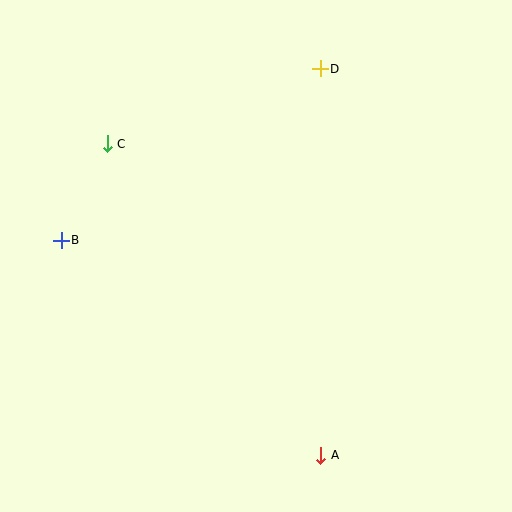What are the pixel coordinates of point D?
Point D is at (320, 69).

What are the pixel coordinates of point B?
Point B is at (61, 240).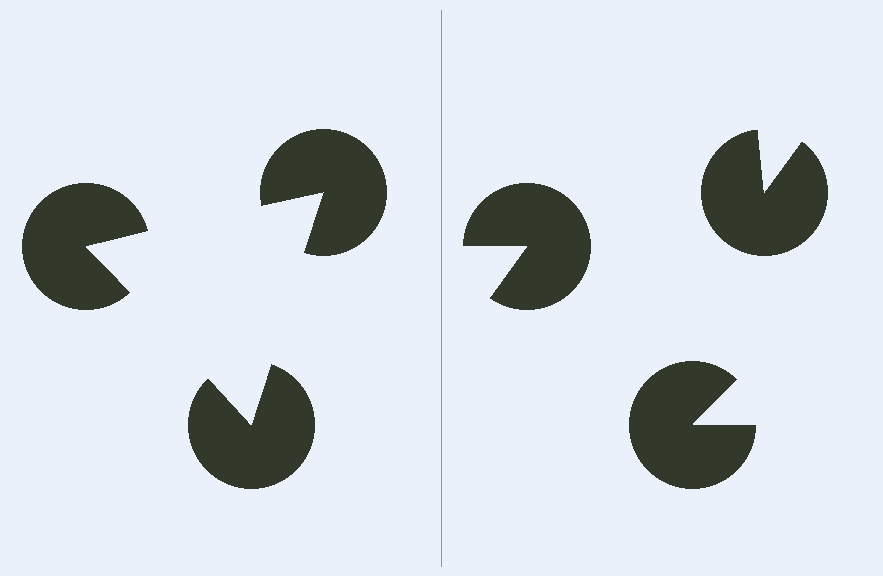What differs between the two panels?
The pac-man discs are positioned identically on both sides; only the wedge orientations differ. On the left they align to a triangle; on the right they are misaligned.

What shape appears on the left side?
An illusory triangle.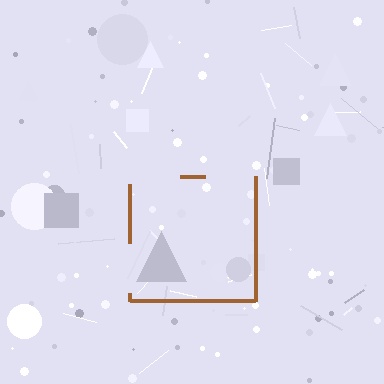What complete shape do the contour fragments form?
The contour fragments form a square.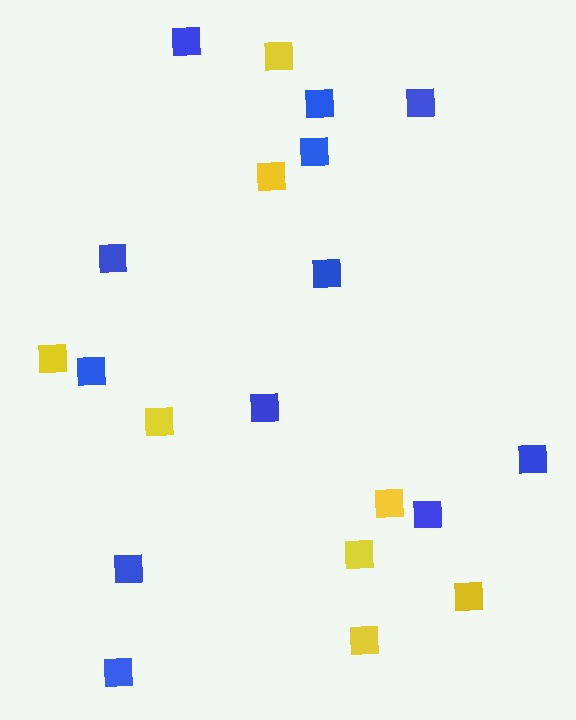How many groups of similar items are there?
There are 2 groups: one group of blue squares (12) and one group of yellow squares (8).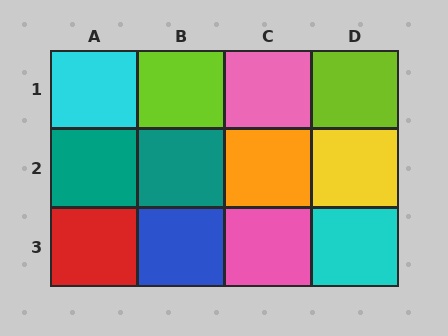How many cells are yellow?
1 cell is yellow.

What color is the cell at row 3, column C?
Pink.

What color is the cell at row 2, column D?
Yellow.